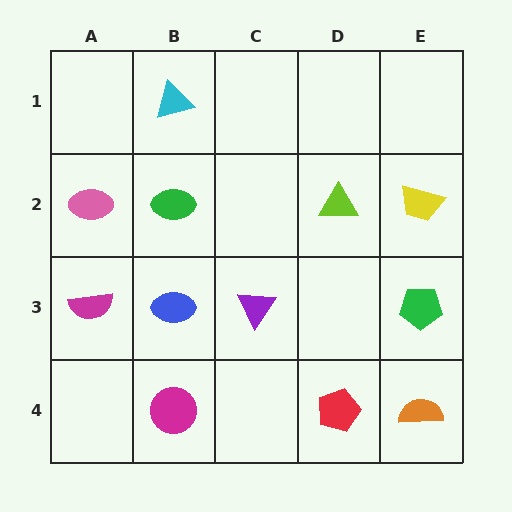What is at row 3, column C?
A purple triangle.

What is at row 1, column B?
A cyan triangle.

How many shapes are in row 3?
4 shapes.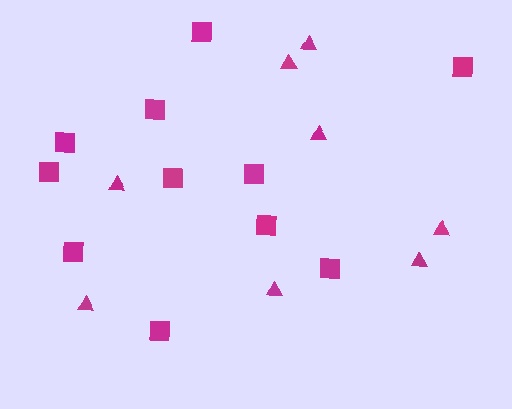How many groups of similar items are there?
There are 2 groups: one group of triangles (8) and one group of squares (11).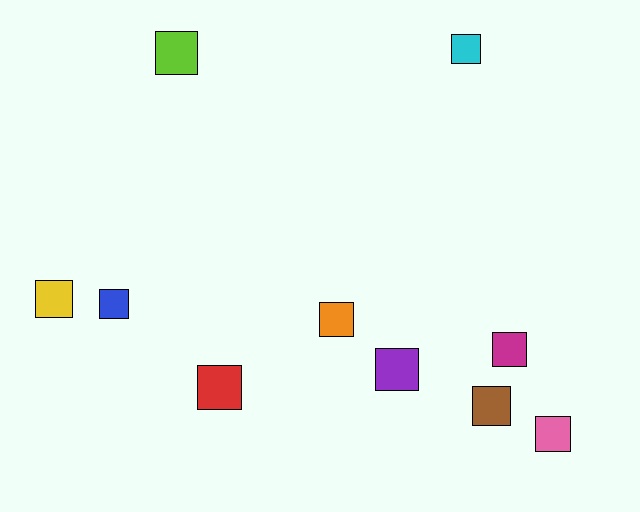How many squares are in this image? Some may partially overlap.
There are 10 squares.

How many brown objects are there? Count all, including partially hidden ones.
There is 1 brown object.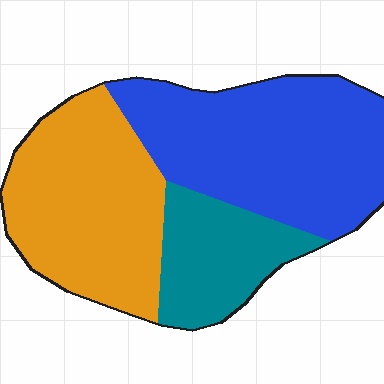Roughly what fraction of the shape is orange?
Orange takes up about three eighths (3/8) of the shape.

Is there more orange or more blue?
Blue.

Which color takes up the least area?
Teal, at roughly 20%.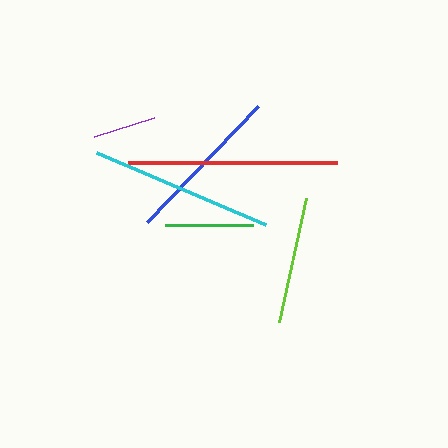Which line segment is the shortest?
The purple line is the shortest at approximately 63 pixels.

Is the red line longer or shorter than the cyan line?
The red line is longer than the cyan line.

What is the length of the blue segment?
The blue segment is approximately 161 pixels long.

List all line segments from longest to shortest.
From longest to shortest: red, cyan, blue, lime, green, purple.